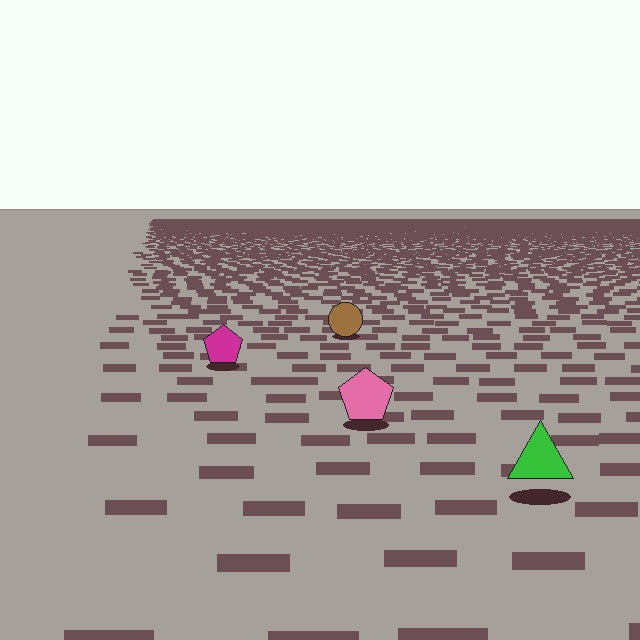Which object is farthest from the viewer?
The brown circle is farthest from the viewer. It appears smaller and the ground texture around it is denser.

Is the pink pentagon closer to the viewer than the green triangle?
No. The green triangle is closer — you can tell from the texture gradient: the ground texture is coarser near it.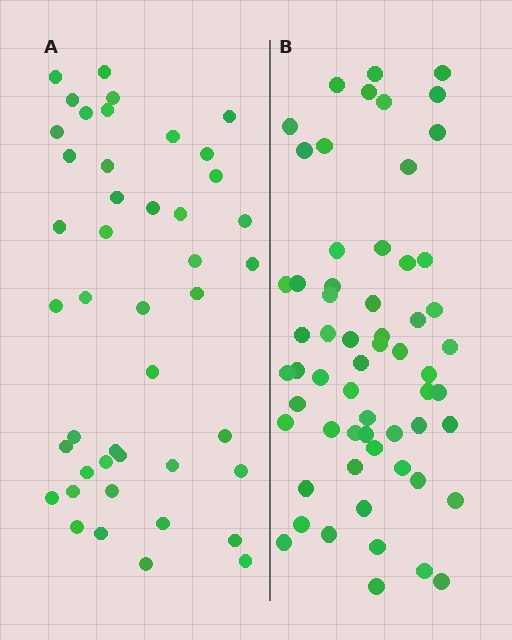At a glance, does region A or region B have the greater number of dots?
Region B (the right region) has more dots.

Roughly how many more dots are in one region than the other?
Region B has approximately 15 more dots than region A.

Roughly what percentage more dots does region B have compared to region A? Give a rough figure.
About 35% more.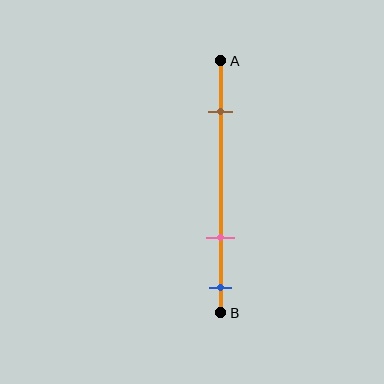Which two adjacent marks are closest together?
The pink and blue marks are the closest adjacent pair.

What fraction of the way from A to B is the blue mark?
The blue mark is approximately 90% (0.9) of the way from A to B.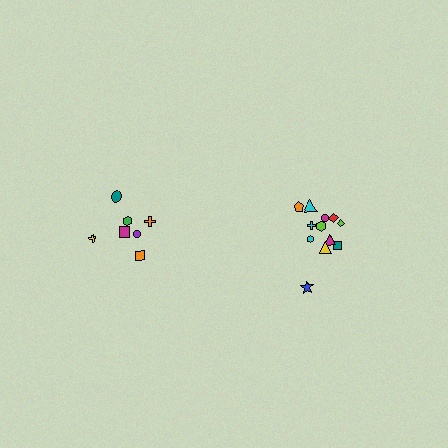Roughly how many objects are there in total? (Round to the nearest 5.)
Roughly 20 objects in total.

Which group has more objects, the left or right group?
The right group.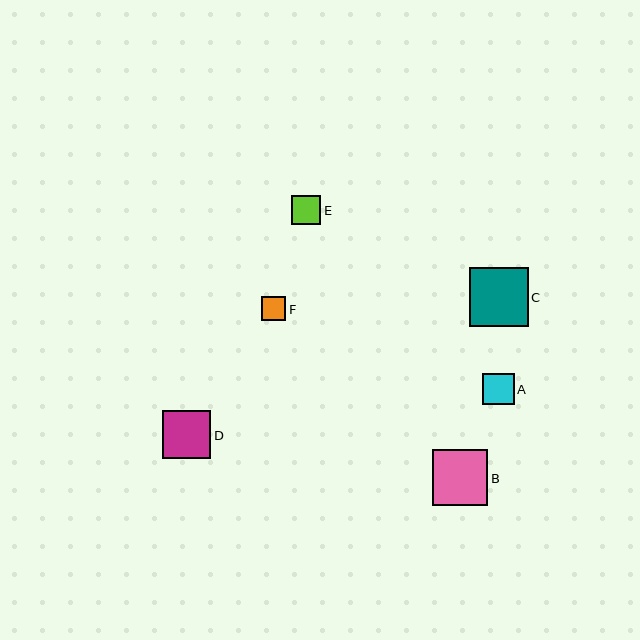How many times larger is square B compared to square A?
Square B is approximately 1.8 times the size of square A.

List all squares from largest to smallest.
From largest to smallest: C, B, D, A, E, F.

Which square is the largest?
Square C is the largest with a size of approximately 59 pixels.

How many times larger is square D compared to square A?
Square D is approximately 1.6 times the size of square A.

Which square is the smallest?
Square F is the smallest with a size of approximately 24 pixels.